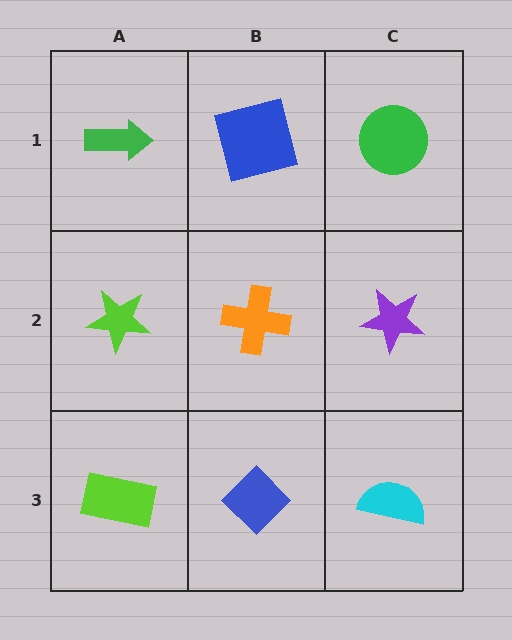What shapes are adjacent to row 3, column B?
An orange cross (row 2, column B), a lime rectangle (row 3, column A), a cyan semicircle (row 3, column C).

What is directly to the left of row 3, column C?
A blue diamond.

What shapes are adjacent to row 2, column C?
A green circle (row 1, column C), a cyan semicircle (row 3, column C), an orange cross (row 2, column B).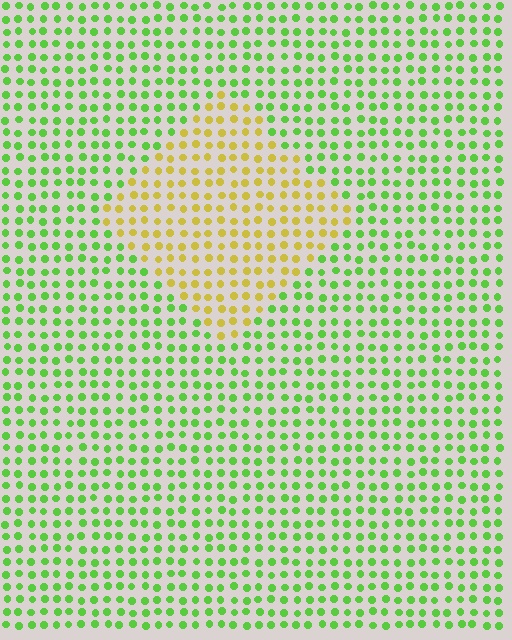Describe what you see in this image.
The image is filled with small lime elements in a uniform arrangement. A diamond-shaped region is visible where the elements are tinted to a slightly different hue, forming a subtle color boundary.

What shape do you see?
I see a diamond.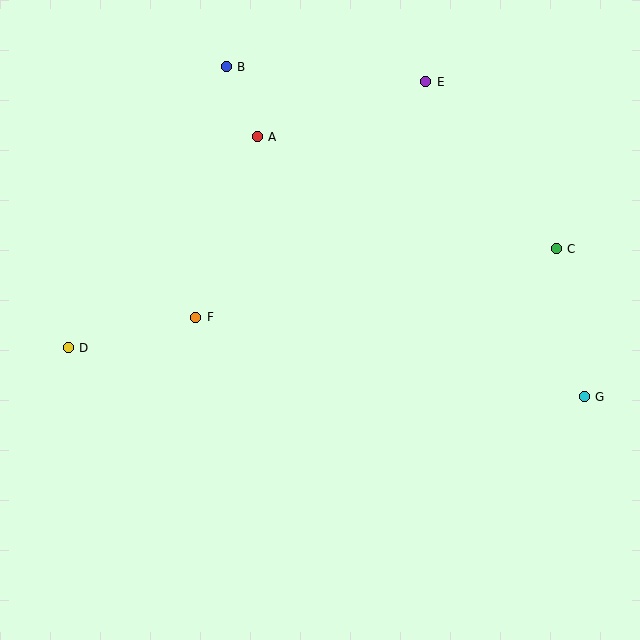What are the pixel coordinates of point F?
Point F is at (196, 317).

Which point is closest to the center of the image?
Point F at (196, 317) is closest to the center.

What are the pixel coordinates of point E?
Point E is at (426, 82).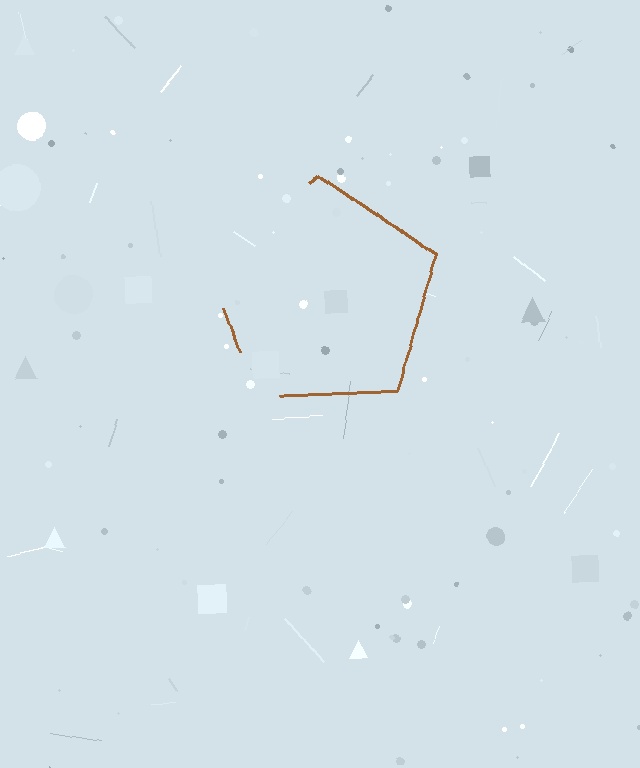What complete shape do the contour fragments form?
The contour fragments form a pentagon.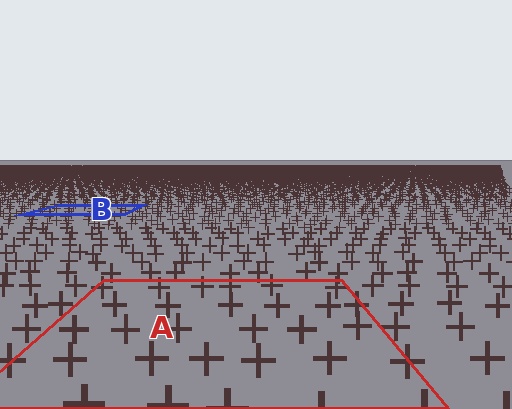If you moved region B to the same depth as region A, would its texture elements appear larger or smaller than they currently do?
They would appear larger. At a closer depth, the same texture elements are projected at a bigger on-screen size.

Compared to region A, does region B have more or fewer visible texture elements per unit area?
Region B has more texture elements per unit area — they are packed more densely because it is farther away.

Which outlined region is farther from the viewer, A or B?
Region B is farther from the viewer — the texture elements inside it appear smaller and more densely packed.